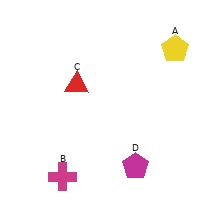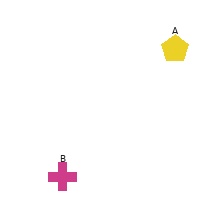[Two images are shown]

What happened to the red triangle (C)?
The red triangle (C) was removed in Image 2. It was in the top-left area of Image 1.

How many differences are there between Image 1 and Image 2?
There are 2 differences between the two images.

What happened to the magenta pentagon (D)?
The magenta pentagon (D) was removed in Image 2. It was in the bottom-right area of Image 1.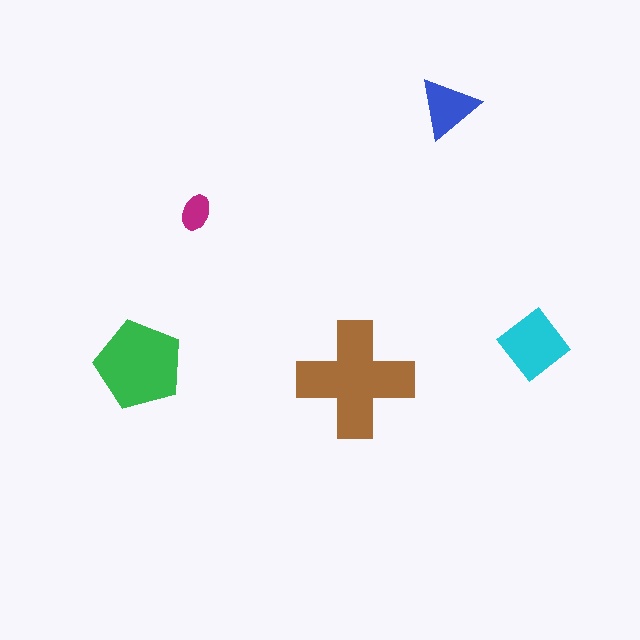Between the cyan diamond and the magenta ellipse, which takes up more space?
The cyan diamond.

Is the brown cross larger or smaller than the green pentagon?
Larger.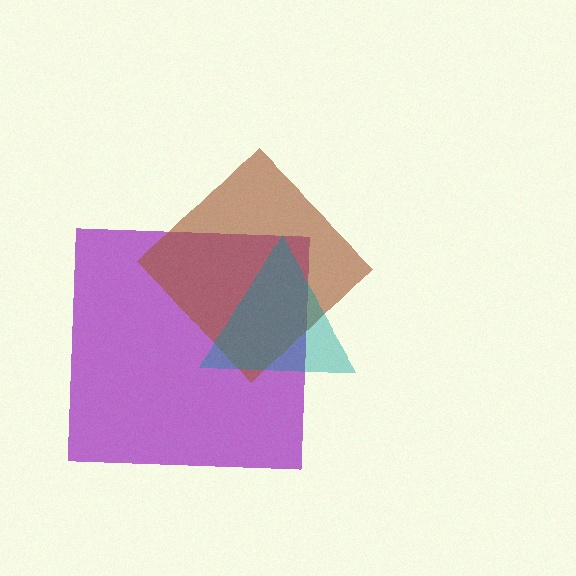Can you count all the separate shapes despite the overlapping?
Yes, there are 3 separate shapes.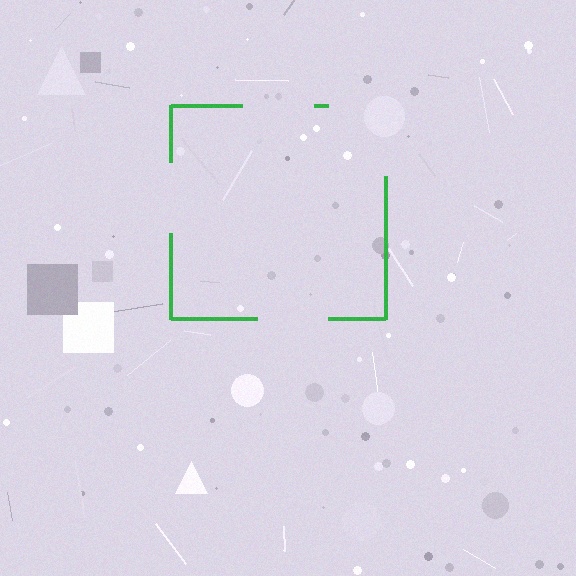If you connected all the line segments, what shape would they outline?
They would outline a square.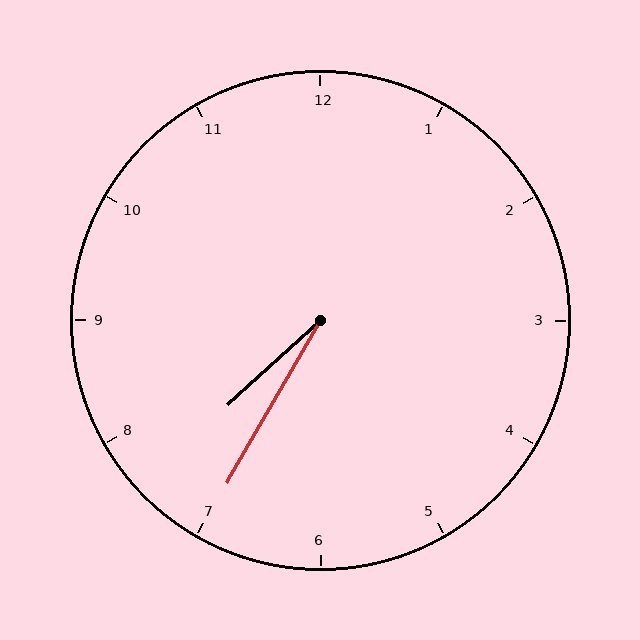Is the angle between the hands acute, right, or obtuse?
It is acute.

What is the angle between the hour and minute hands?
Approximately 18 degrees.